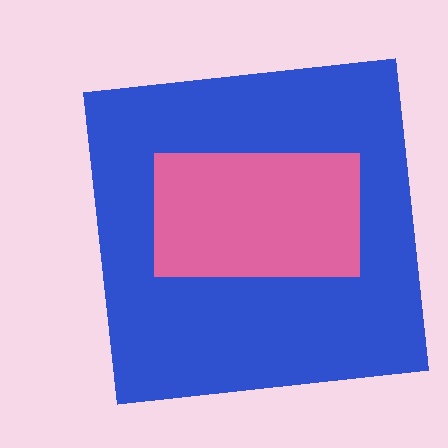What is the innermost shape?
The pink rectangle.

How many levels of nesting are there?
2.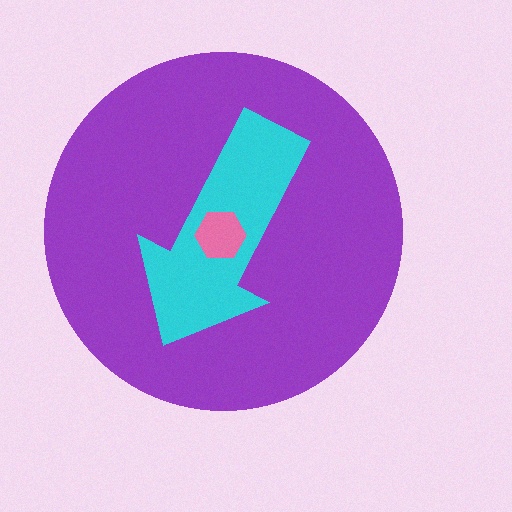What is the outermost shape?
The purple circle.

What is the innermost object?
The pink hexagon.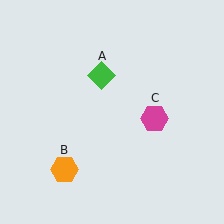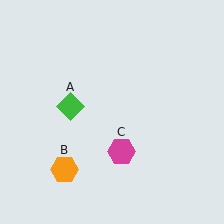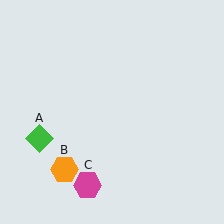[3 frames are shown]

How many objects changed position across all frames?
2 objects changed position: green diamond (object A), magenta hexagon (object C).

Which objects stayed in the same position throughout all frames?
Orange hexagon (object B) remained stationary.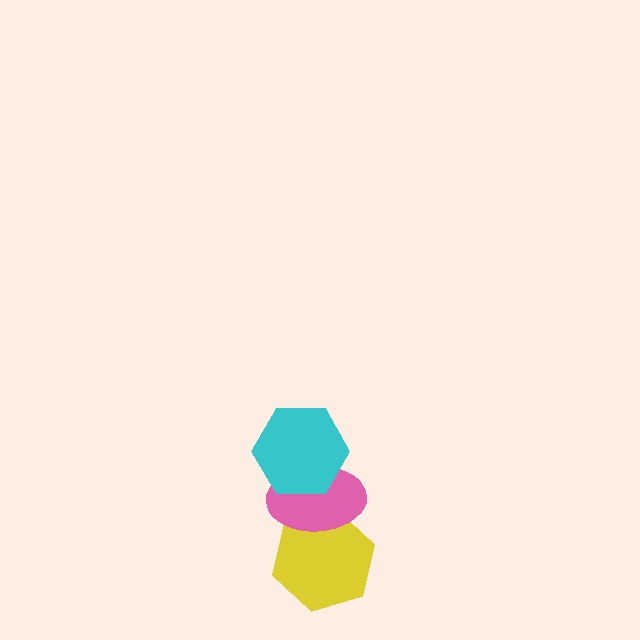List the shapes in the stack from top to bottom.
From top to bottom: the cyan hexagon, the pink ellipse, the yellow hexagon.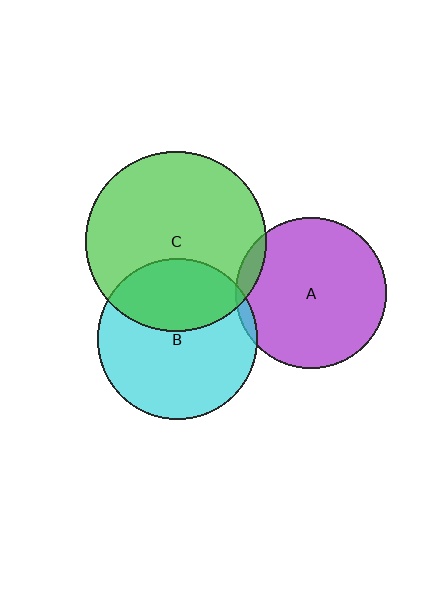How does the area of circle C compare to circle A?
Approximately 1.4 times.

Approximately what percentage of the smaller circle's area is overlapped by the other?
Approximately 5%.